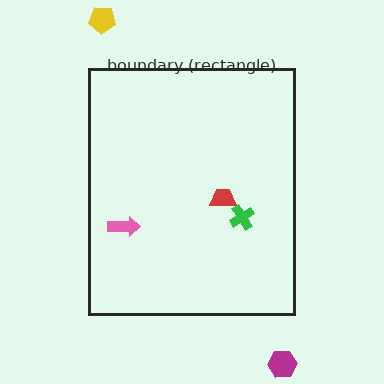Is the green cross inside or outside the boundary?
Inside.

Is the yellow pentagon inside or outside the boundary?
Outside.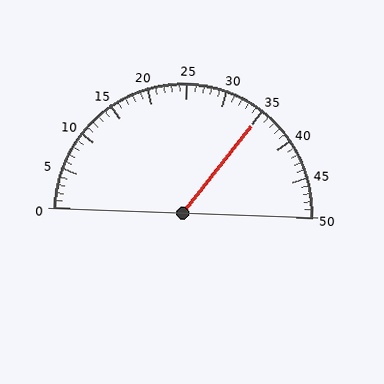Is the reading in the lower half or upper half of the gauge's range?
The reading is in the upper half of the range (0 to 50).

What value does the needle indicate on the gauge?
The needle indicates approximately 35.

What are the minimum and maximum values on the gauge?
The gauge ranges from 0 to 50.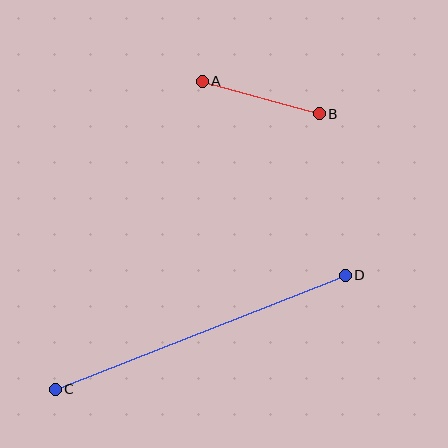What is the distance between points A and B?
The distance is approximately 122 pixels.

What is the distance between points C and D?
The distance is approximately 312 pixels.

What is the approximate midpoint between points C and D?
The midpoint is at approximately (200, 332) pixels.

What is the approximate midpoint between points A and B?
The midpoint is at approximately (261, 98) pixels.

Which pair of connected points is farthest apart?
Points C and D are farthest apart.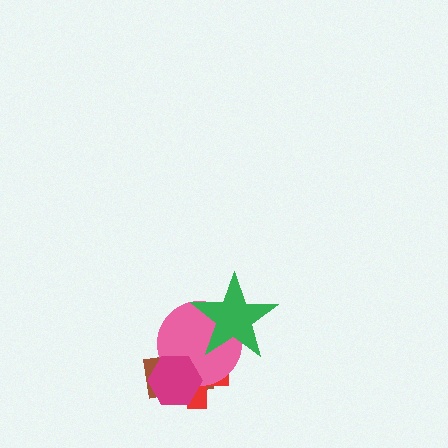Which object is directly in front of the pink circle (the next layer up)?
The green star is directly in front of the pink circle.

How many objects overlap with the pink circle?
4 objects overlap with the pink circle.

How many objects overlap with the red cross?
4 objects overlap with the red cross.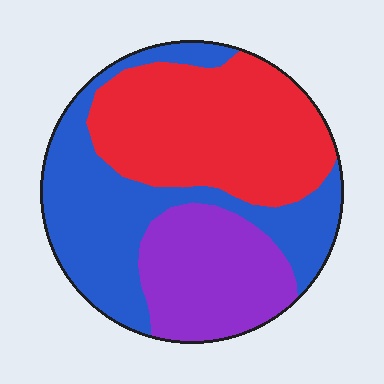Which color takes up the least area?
Purple, at roughly 25%.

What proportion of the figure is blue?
Blue covers around 35% of the figure.